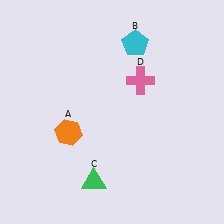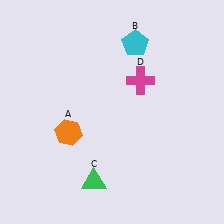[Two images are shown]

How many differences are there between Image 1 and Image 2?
There is 1 difference between the two images.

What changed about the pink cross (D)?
In Image 1, D is pink. In Image 2, it changed to magenta.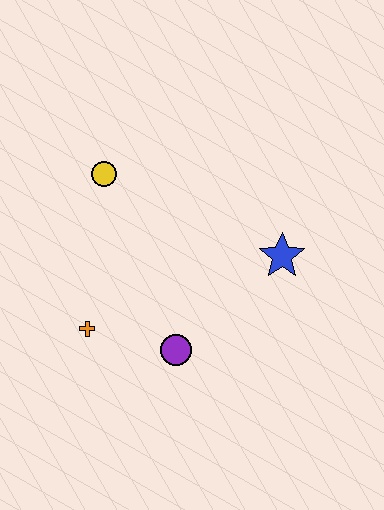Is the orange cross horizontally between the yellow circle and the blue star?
No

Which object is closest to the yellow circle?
The orange cross is closest to the yellow circle.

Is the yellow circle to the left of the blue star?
Yes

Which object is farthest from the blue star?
The orange cross is farthest from the blue star.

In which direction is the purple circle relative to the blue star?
The purple circle is to the left of the blue star.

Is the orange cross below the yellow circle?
Yes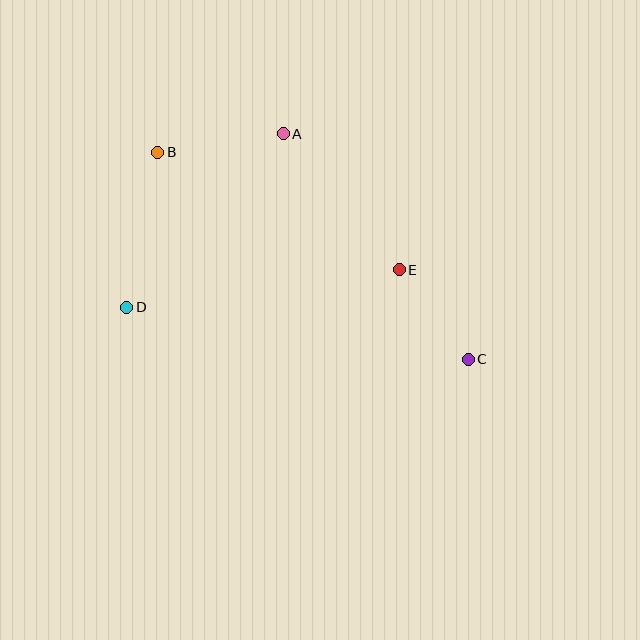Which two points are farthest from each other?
Points B and C are farthest from each other.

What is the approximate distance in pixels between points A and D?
The distance between A and D is approximately 234 pixels.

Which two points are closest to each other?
Points C and E are closest to each other.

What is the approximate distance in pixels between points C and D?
The distance between C and D is approximately 346 pixels.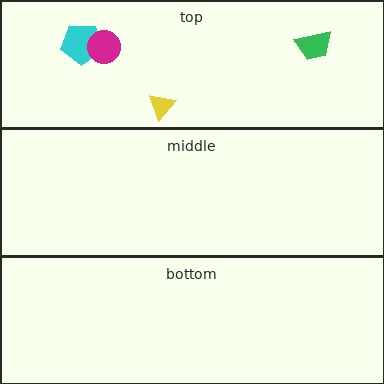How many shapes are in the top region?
4.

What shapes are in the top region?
The cyan pentagon, the yellow triangle, the magenta circle, the green trapezoid.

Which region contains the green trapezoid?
The top region.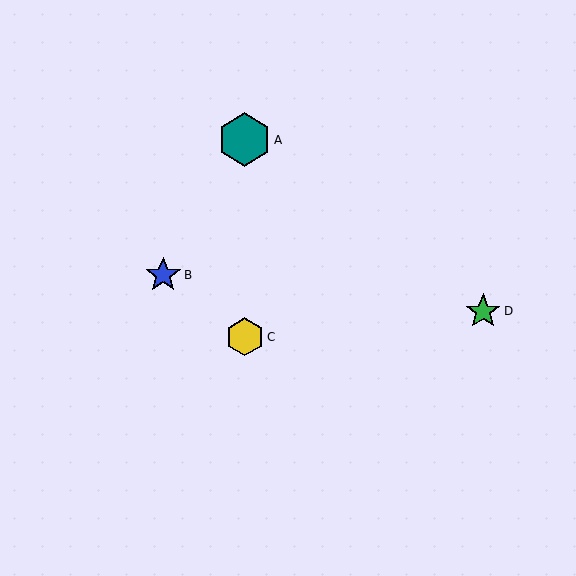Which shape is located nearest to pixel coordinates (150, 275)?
The blue star (labeled B) at (163, 275) is nearest to that location.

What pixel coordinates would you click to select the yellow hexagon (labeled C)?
Click at (245, 337) to select the yellow hexagon C.